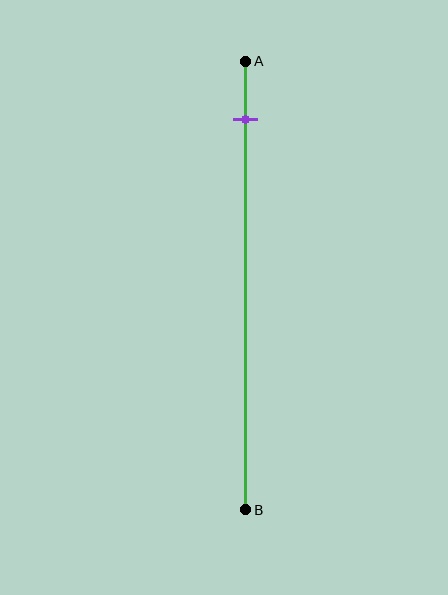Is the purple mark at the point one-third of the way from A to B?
No, the mark is at about 15% from A, not at the 33% one-third point.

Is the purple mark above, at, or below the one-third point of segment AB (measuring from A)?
The purple mark is above the one-third point of segment AB.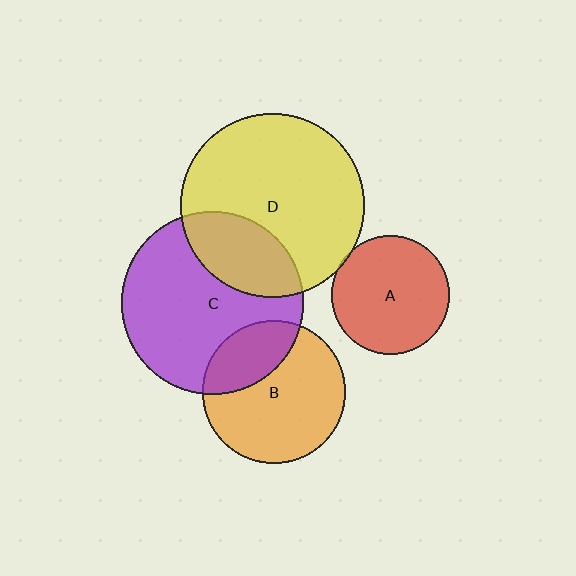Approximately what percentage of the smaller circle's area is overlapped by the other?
Approximately 25%.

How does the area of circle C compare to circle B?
Approximately 1.6 times.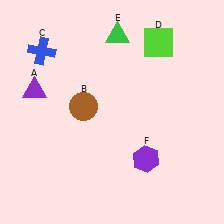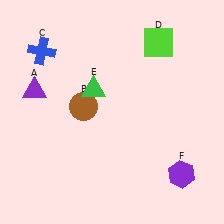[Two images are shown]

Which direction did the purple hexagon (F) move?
The purple hexagon (F) moved right.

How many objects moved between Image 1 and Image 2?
2 objects moved between the two images.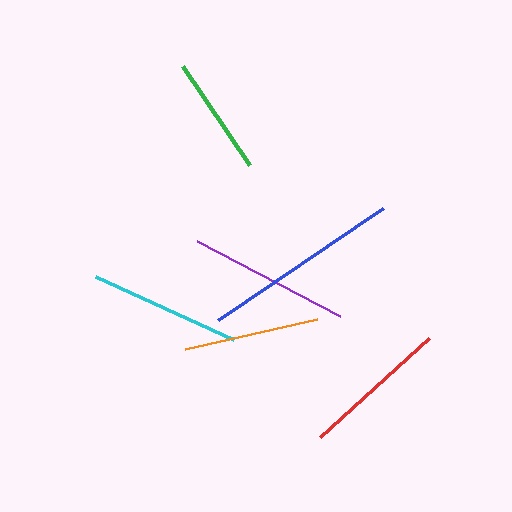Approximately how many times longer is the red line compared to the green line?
The red line is approximately 1.2 times the length of the green line.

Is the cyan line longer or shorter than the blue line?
The blue line is longer than the cyan line.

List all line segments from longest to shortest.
From longest to shortest: blue, purple, cyan, red, orange, green.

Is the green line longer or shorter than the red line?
The red line is longer than the green line.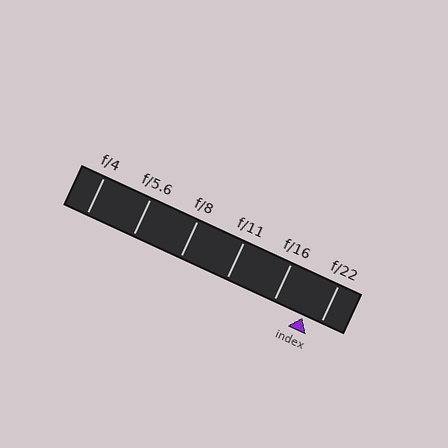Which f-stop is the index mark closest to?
The index mark is closest to f/22.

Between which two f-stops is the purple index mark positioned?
The index mark is between f/16 and f/22.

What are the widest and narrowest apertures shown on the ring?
The widest aperture shown is f/4 and the narrowest is f/22.